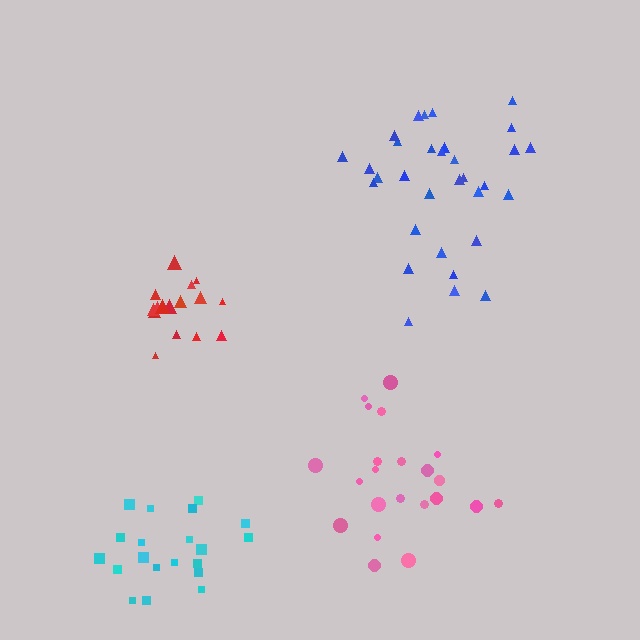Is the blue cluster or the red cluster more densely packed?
Red.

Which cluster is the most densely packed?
Red.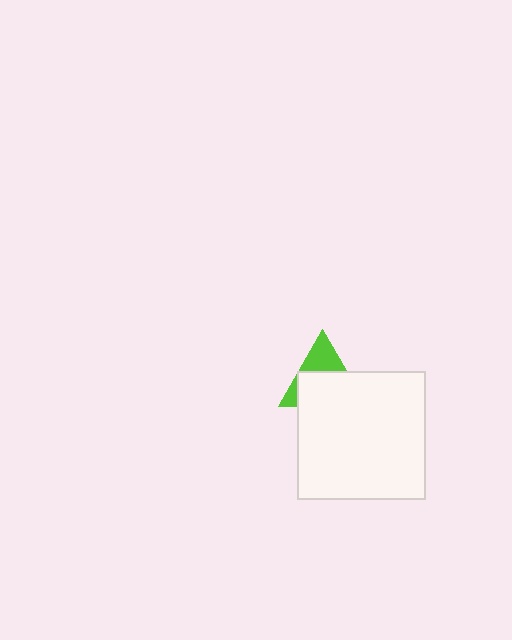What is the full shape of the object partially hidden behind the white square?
The partially hidden object is a lime triangle.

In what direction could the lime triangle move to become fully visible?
The lime triangle could move up. That would shift it out from behind the white square entirely.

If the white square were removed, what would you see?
You would see the complete lime triangle.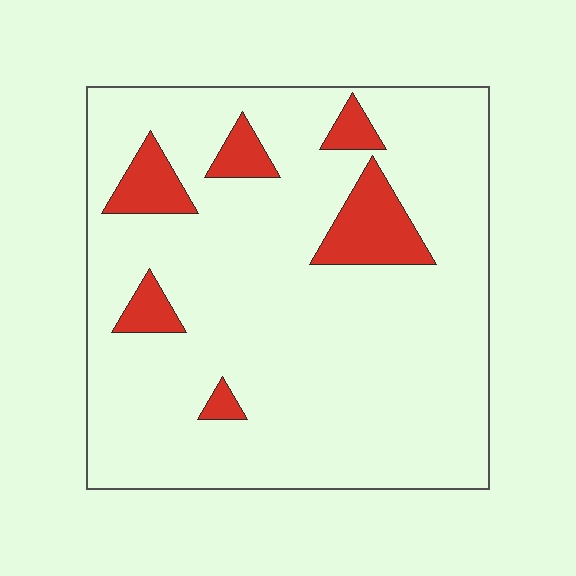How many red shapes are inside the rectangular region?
6.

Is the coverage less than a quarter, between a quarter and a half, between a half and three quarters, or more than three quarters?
Less than a quarter.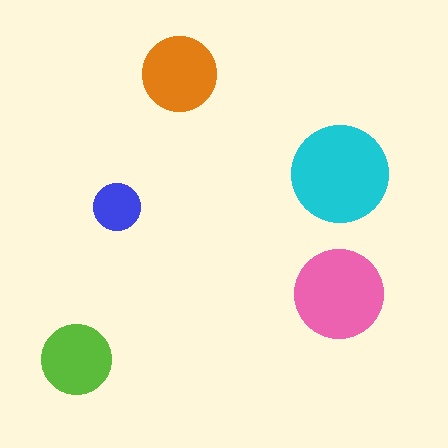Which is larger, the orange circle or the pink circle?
The pink one.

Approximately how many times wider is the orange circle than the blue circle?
About 1.5 times wider.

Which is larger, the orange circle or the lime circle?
The orange one.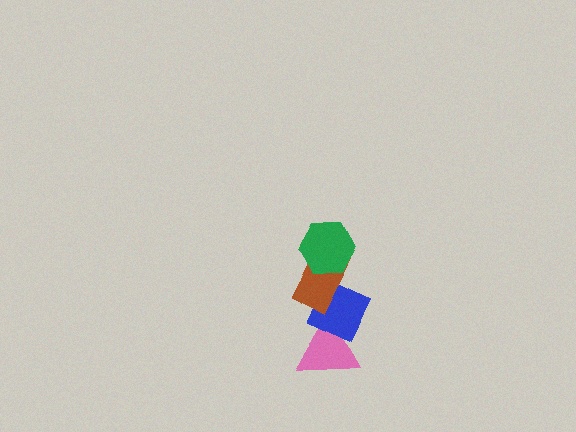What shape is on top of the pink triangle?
The blue diamond is on top of the pink triangle.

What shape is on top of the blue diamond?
The brown rectangle is on top of the blue diamond.